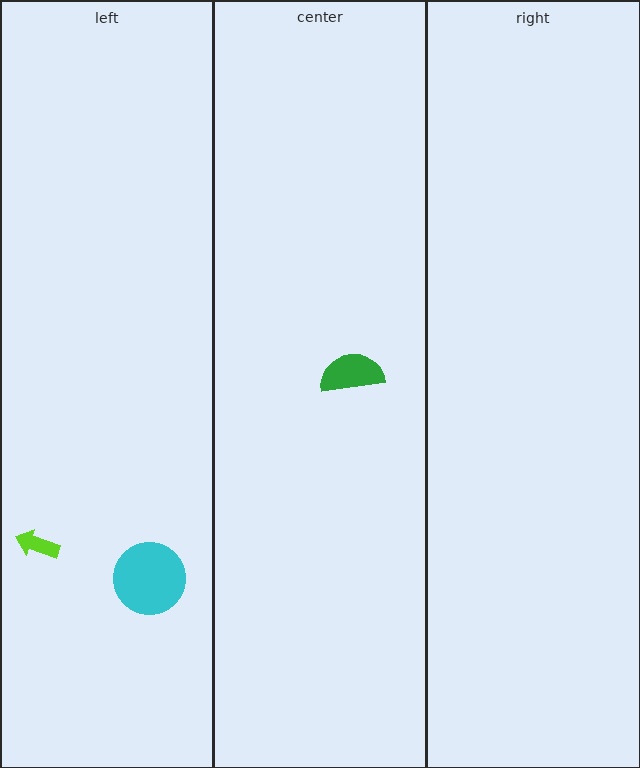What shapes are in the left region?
The cyan circle, the lime arrow.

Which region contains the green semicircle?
The center region.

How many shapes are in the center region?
1.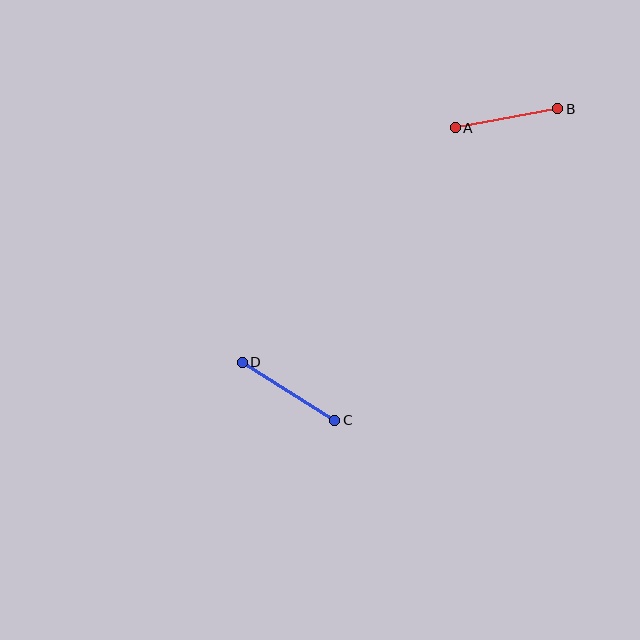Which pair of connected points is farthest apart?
Points C and D are farthest apart.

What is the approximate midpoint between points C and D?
The midpoint is at approximately (289, 391) pixels.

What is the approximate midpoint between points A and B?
The midpoint is at approximately (506, 118) pixels.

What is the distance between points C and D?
The distance is approximately 109 pixels.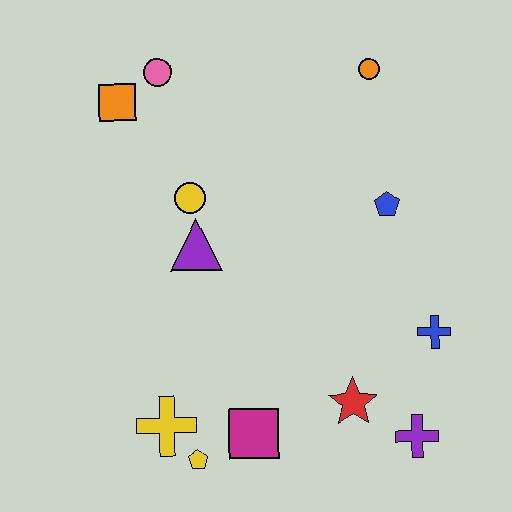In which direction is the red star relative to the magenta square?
The red star is to the right of the magenta square.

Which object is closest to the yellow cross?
The yellow pentagon is closest to the yellow cross.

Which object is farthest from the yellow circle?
The purple cross is farthest from the yellow circle.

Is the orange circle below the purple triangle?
No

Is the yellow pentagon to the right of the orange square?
Yes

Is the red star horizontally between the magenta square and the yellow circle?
No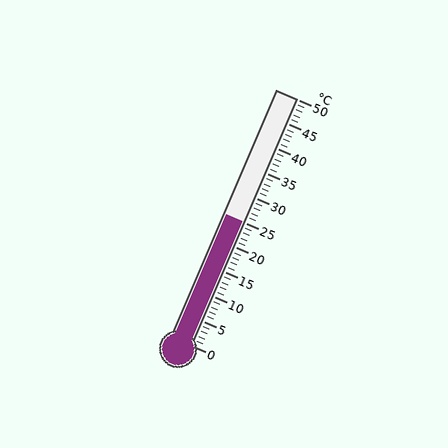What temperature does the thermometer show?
The thermometer shows approximately 25°C.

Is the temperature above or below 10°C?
The temperature is above 10°C.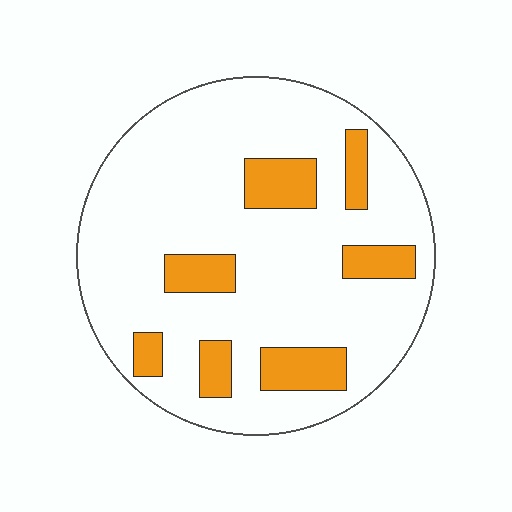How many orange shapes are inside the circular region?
7.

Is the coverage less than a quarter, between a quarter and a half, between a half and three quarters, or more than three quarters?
Less than a quarter.